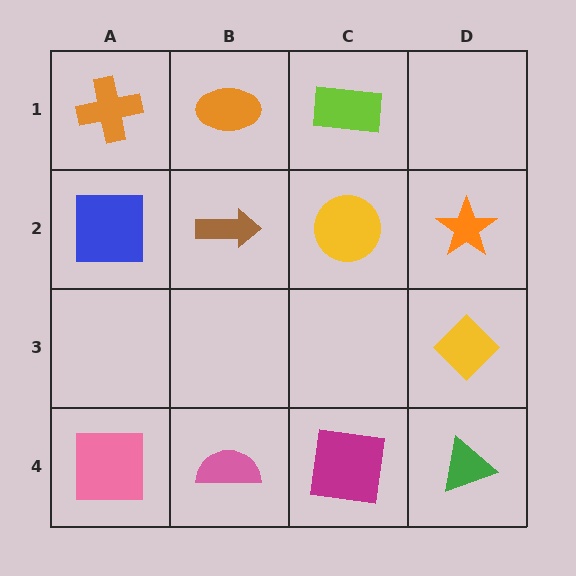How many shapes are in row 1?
3 shapes.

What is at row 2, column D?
An orange star.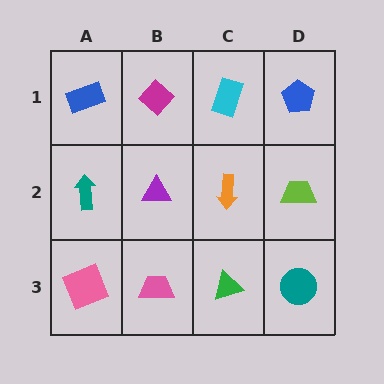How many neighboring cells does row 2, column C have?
4.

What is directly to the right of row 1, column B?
A cyan rectangle.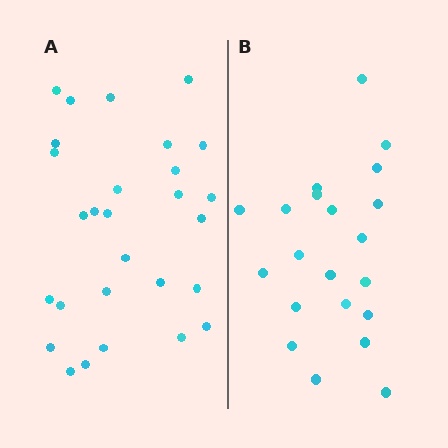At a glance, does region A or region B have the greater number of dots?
Region A (the left region) has more dots.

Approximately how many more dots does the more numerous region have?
Region A has roughly 8 or so more dots than region B.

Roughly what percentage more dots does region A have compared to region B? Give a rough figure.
About 35% more.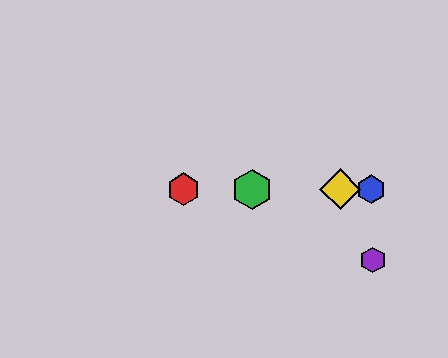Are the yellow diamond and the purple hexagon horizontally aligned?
No, the yellow diamond is at y≈189 and the purple hexagon is at y≈260.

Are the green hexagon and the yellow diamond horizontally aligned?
Yes, both are at y≈189.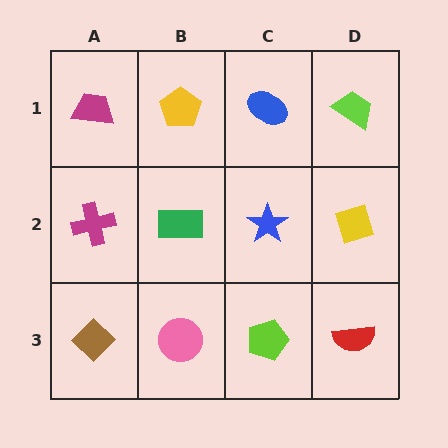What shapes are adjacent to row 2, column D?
A lime trapezoid (row 1, column D), a red semicircle (row 3, column D), a blue star (row 2, column C).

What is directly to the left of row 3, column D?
A lime pentagon.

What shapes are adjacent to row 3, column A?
A magenta cross (row 2, column A), a pink circle (row 3, column B).